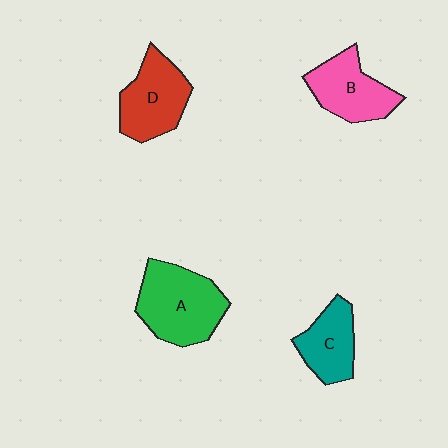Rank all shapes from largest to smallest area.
From largest to smallest: A (green), D (red), B (pink), C (teal).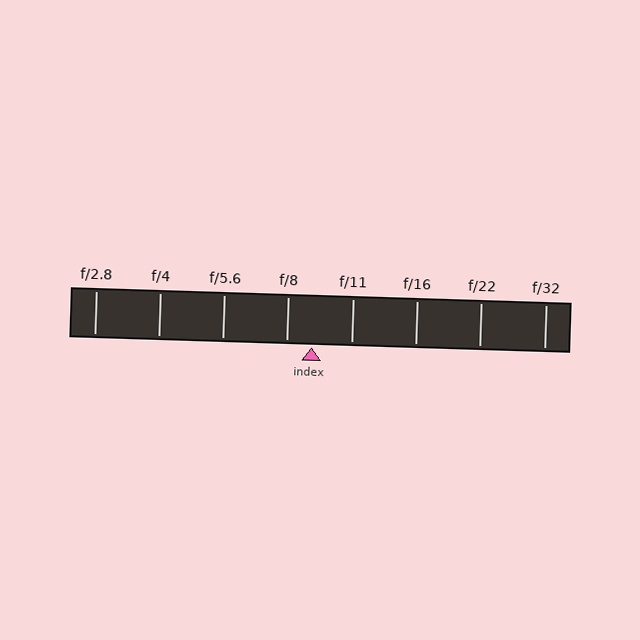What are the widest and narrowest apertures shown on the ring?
The widest aperture shown is f/2.8 and the narrowest is f/32.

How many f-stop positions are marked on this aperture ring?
There are 8 f-stop positions marked.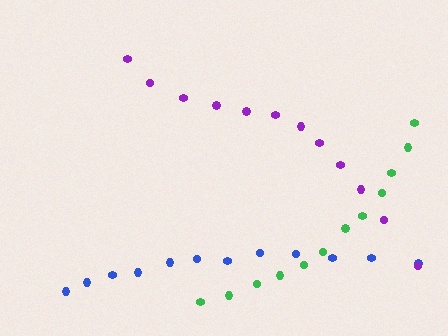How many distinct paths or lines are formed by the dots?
There are 3 distinct paths.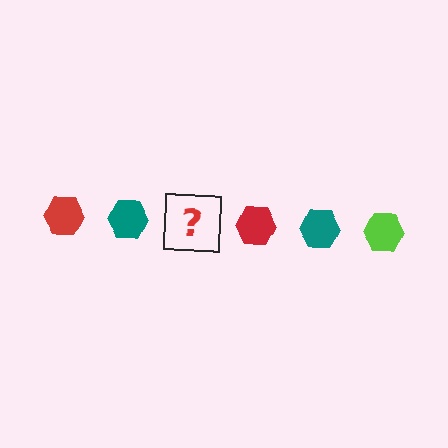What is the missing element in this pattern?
The missing element is a lime hexagon.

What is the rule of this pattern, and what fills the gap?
The rule is that the pattern cycles through red, teal, lime hexagons. The gap should be filled with a lime hexagon.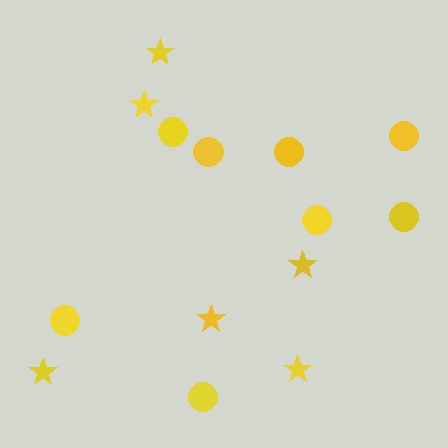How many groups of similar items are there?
There are 2 groups: one group of stars (6) and one group of circles (8).